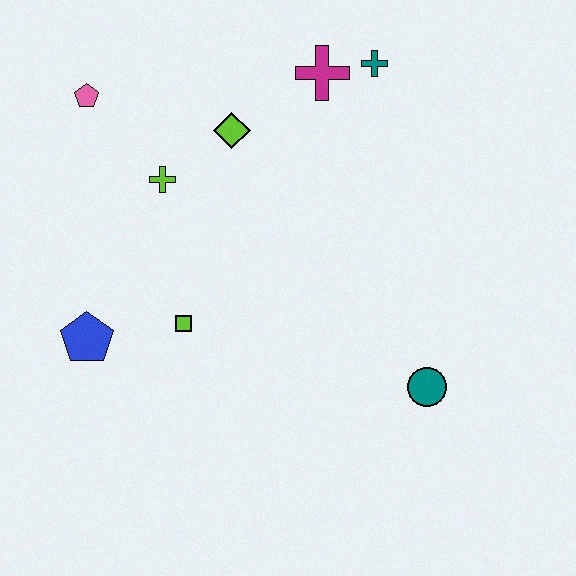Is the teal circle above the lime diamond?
No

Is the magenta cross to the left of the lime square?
No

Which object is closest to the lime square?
The blue pentagon is closest to the lime square.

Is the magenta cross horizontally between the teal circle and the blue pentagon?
Yes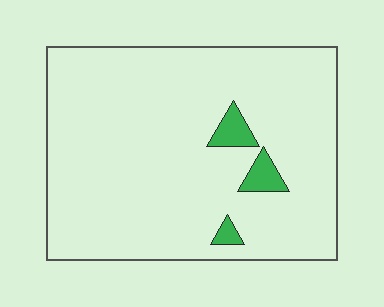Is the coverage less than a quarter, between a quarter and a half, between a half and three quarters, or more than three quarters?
Less than a quarter.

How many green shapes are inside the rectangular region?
3.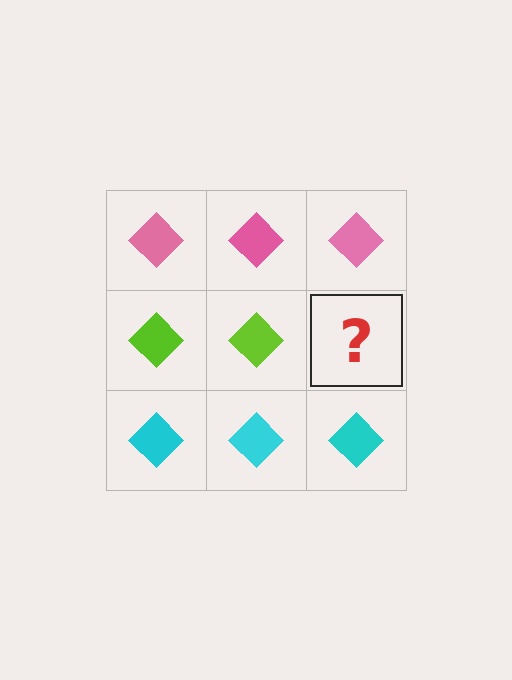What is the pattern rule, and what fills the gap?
The rule is that each row has a consistent color. The gap should be filled with a lime diamond.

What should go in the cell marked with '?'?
The missing cell should contain a lime diamond.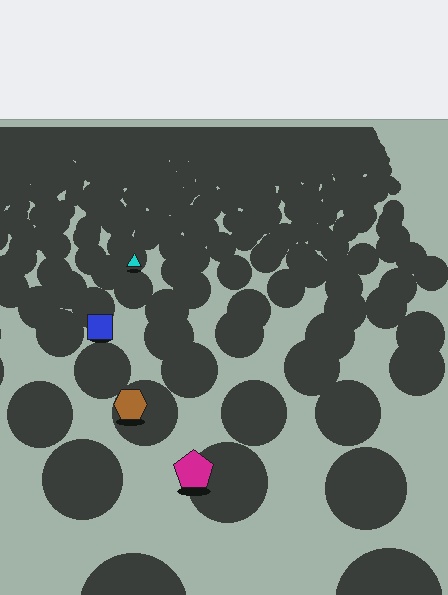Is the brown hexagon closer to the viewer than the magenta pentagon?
No. The magenta pentagon is closer — you can tell from the texture gradient: the ground texture is coarser near it.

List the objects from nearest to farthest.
From nearest to farthest: the magenta pentagon, the brown hexagon, the blue square, the cyan triangle.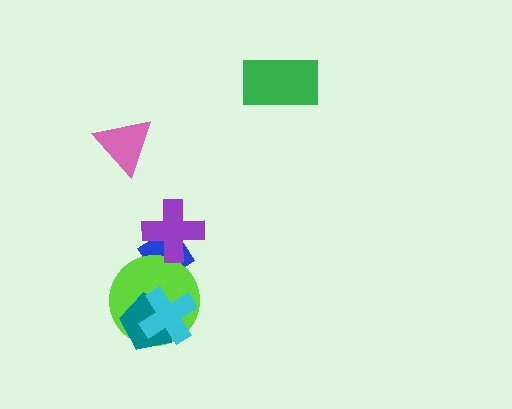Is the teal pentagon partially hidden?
Yes, it is partially covered by another shape.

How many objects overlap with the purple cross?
1 object overlaps with the purple cross.